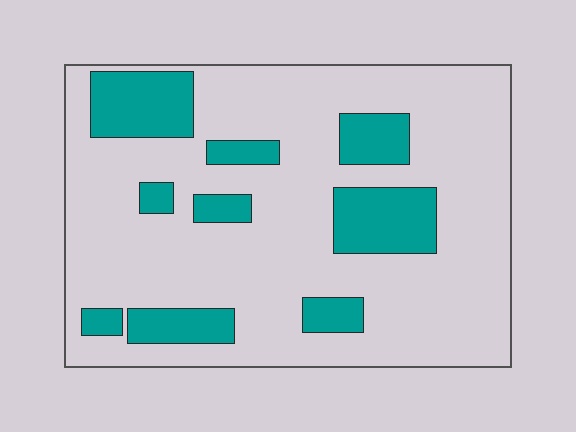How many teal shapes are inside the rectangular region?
9.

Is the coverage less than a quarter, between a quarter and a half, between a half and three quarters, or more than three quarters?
Less than a quarter.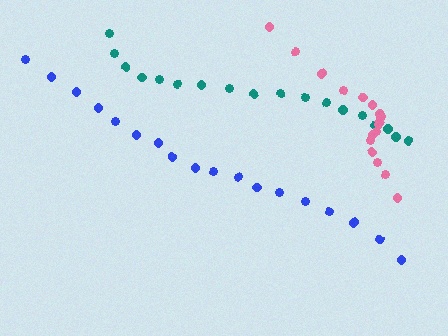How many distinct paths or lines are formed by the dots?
There are 3 distinct paths.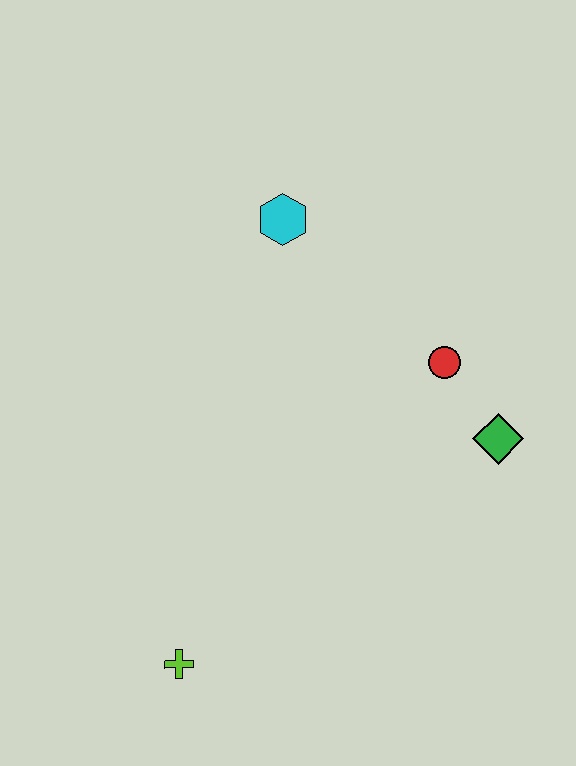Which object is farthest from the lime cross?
The cyan hexagon is farthest from the lime cross.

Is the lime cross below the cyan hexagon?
Yes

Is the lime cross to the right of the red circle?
No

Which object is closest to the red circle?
The green diamond is closest to the red circle.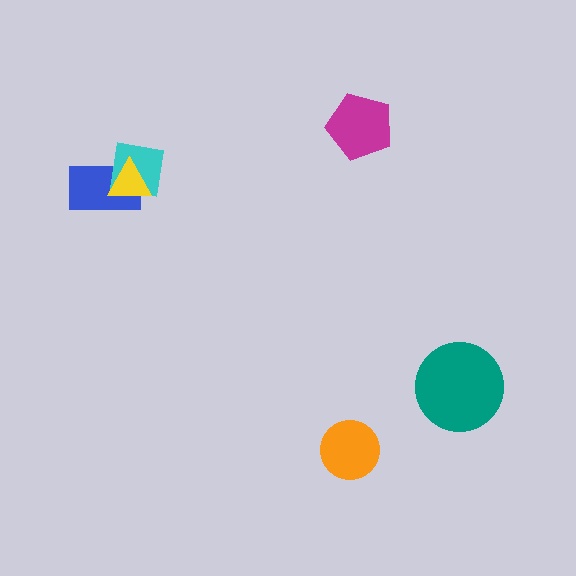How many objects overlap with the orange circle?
0 objects overlap with the orange circle.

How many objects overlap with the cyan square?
2 objects overlap with the cyan square.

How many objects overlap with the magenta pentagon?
0 objects overlap with the magenta pentagon.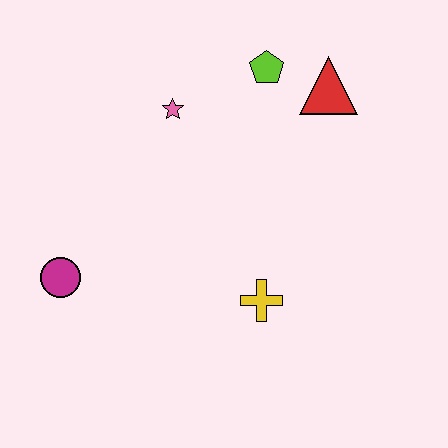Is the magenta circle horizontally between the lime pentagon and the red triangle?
No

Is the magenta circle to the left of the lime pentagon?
Yes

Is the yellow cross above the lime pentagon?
No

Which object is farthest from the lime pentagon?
The magenta circle is farthest from the lime pentagon.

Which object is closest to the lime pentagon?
The red triangle is closest to the lime pentagon.